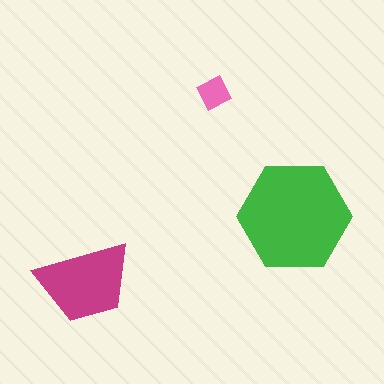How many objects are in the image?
There are 3 objects in the image.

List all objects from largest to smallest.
The green hexagon, the magenta trapezoid, the pink diamond.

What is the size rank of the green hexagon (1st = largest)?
1st.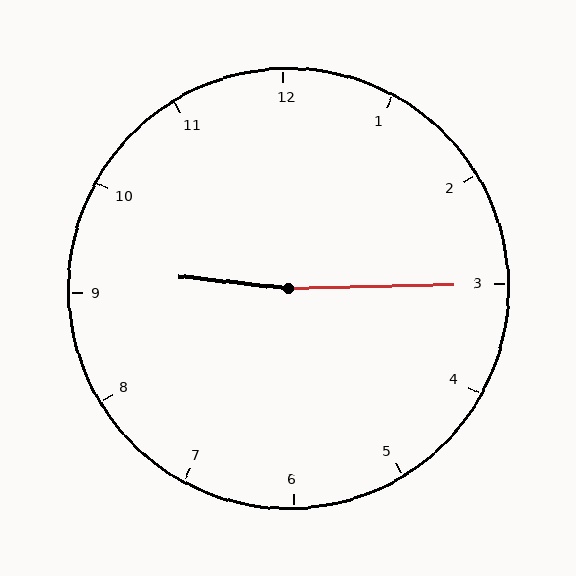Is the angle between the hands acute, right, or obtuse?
It is obtuse.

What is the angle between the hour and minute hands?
Approximately 172 degrees.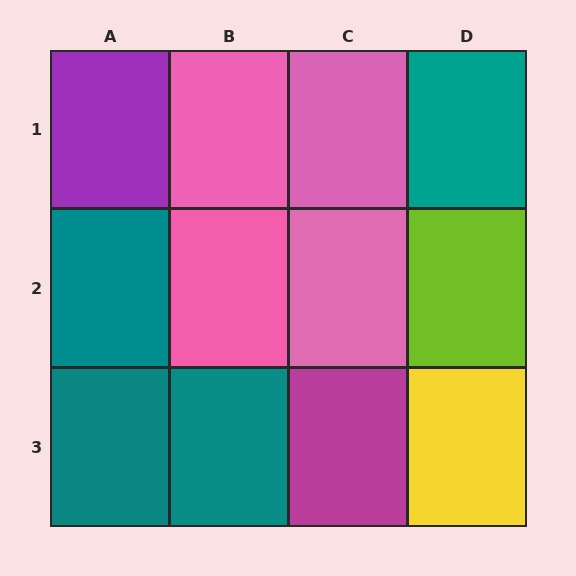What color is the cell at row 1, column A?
Purple.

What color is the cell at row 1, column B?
Pink.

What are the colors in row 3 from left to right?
Teal, teal, magenta, yellow.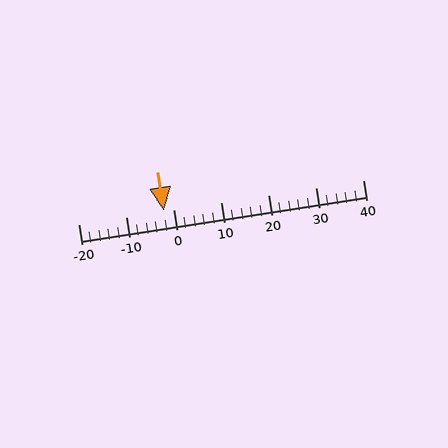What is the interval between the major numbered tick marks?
The major tick marks are spaced 10 units apart.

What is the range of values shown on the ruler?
The ruler shows values from -20 to 40.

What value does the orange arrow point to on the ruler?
The orange arrow points to approximately -2.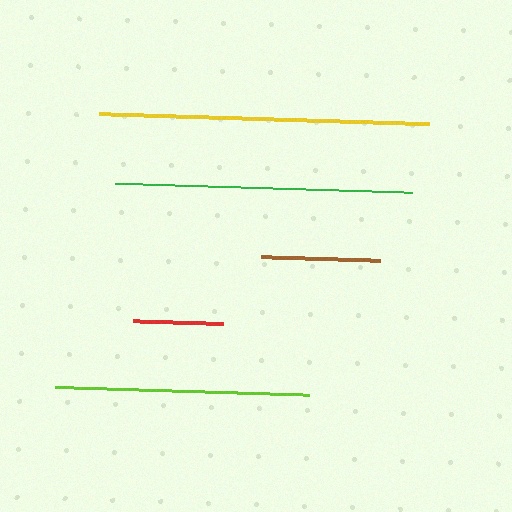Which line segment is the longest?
The yellow line is the longest at approximately 330 pixels.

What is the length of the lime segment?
The lime segment is approximately 254 pixels long.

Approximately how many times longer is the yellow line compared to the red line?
The yellow line is approximately 3.7 times the length of the red line.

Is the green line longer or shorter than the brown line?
The green line is longer than the brown line.